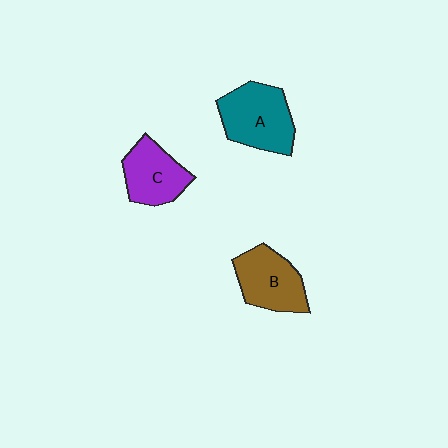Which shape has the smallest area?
Shape C (purple).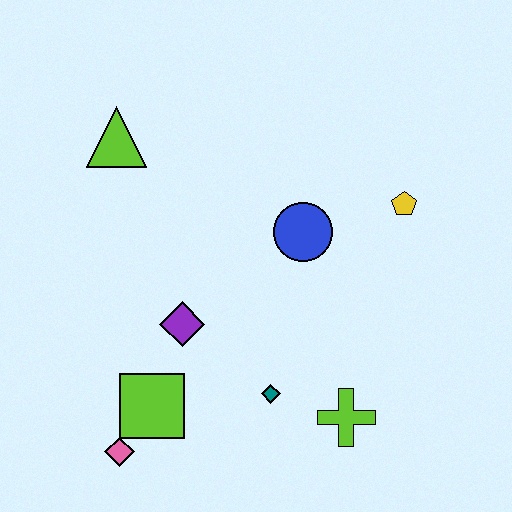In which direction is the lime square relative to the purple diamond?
The lime square is below the purple diamond.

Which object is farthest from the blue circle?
The pink diamond is farthest from the blue circle.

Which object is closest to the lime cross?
The teal diamond is closest to the lime cross.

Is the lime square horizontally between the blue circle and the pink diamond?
Yes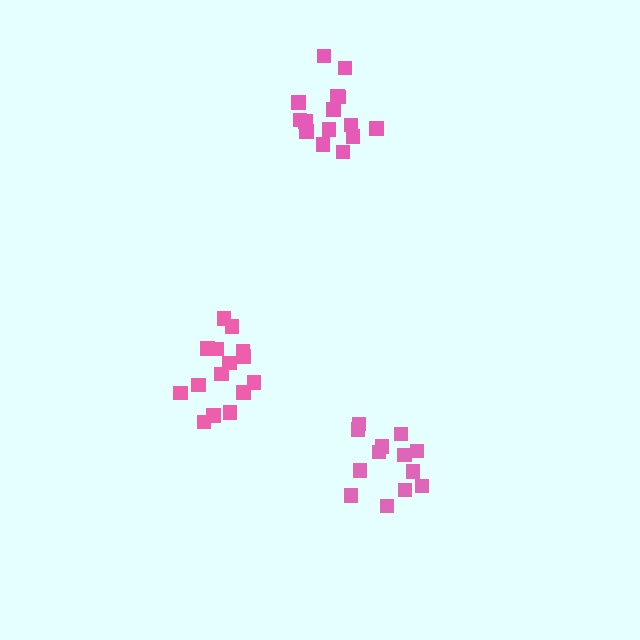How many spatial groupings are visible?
There are 3 spatial groupings.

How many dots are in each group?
Group 1: 15 dots, Group 2: 13 dots, Group 3: 15 dots (43 total).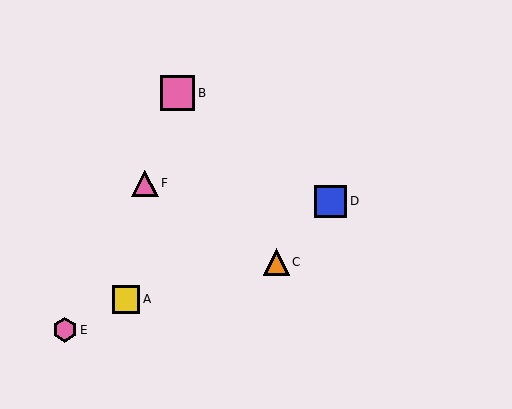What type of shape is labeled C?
Shape C is an orange triangle.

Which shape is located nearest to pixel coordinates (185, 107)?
The pink square (labeled B) at (177, 93) is nearest to that location.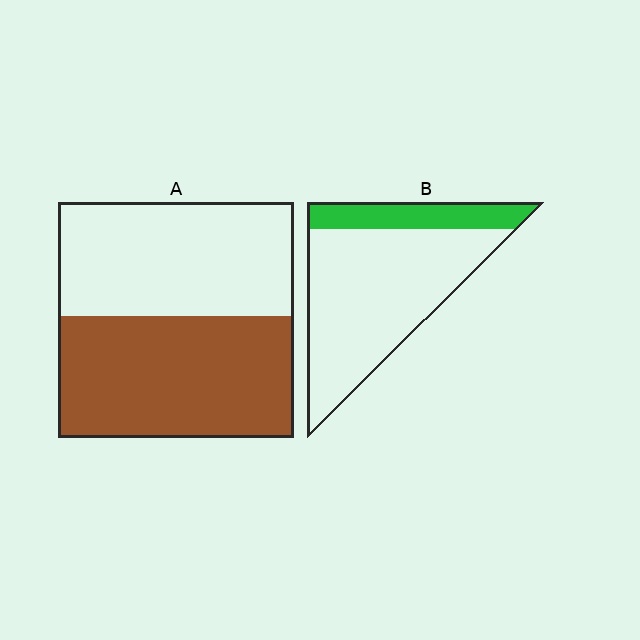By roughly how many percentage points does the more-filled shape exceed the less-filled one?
By roughly 30 percentage points (A over B).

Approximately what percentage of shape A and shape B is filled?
A is approximately 50% and B is approximately 20%.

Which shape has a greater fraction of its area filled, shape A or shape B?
Shape A.